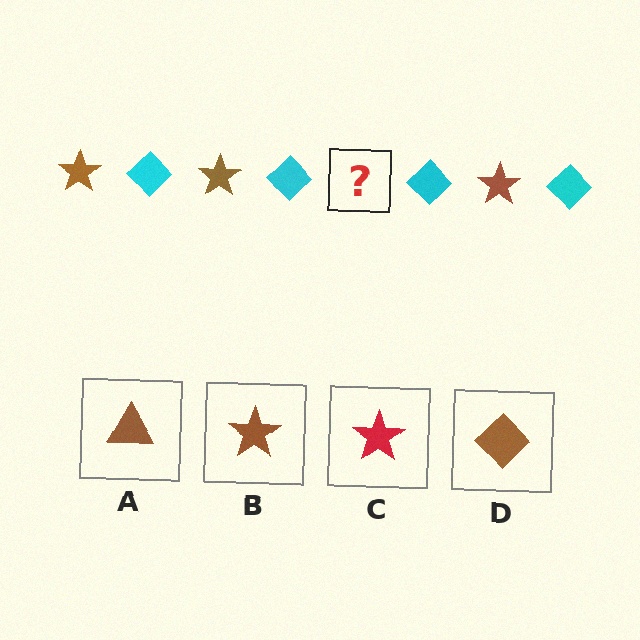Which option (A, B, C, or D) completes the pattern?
B.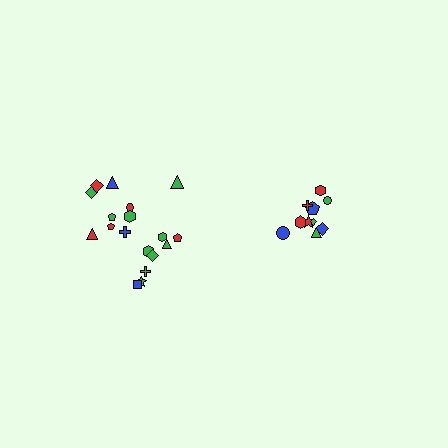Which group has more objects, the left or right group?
The left group.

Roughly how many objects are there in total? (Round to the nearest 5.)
Roughly 30 objects in total.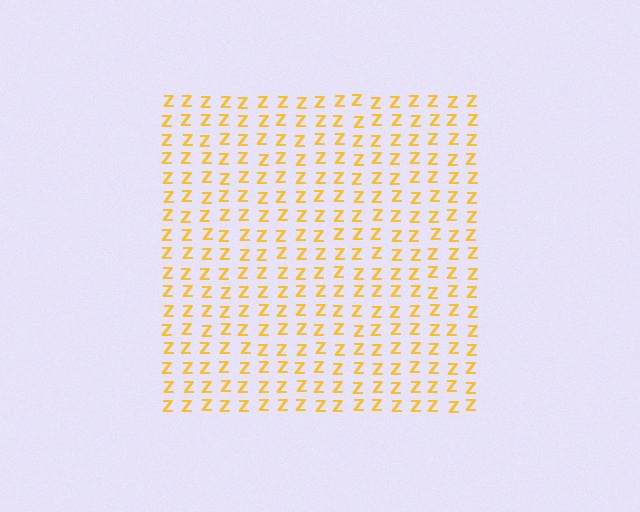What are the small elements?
The small elements are letter Z's.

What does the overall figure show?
The overall figure shows a square.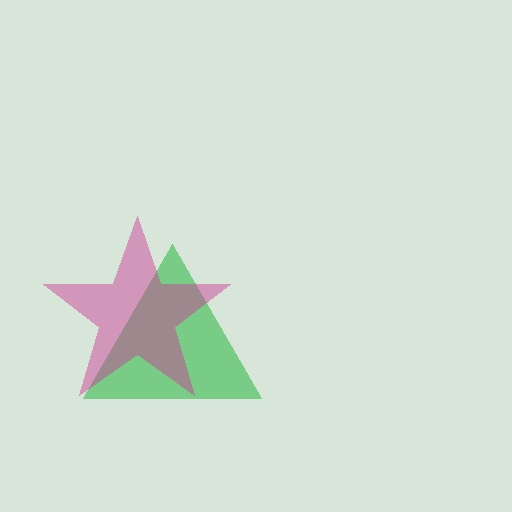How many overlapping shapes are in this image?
There are 2 overlapping shapes in the image.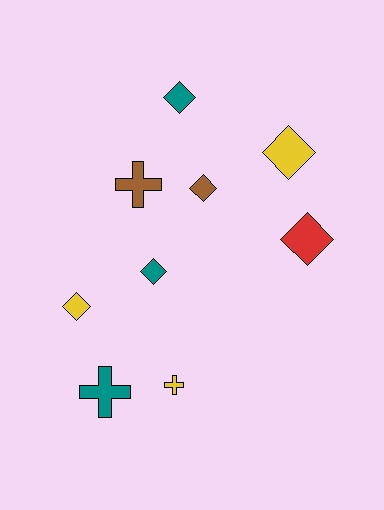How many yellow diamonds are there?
There are 2 yellow diamonds.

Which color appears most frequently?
Yellow, with 3 objects.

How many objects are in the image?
There are 9 objects.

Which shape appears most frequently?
Diamond, with 6 objects.